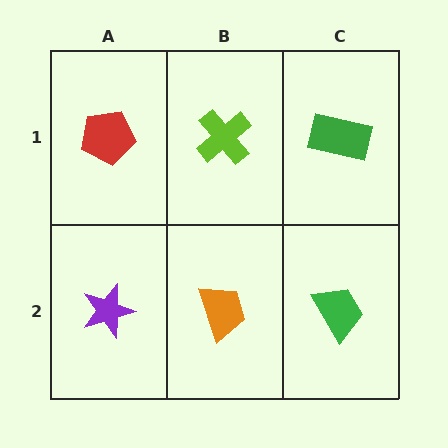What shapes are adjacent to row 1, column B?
An orange trapezoid (row 2, column B), a red pentagon (row 1, column A), a green rectangle (row 1, column C).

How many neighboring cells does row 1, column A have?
2.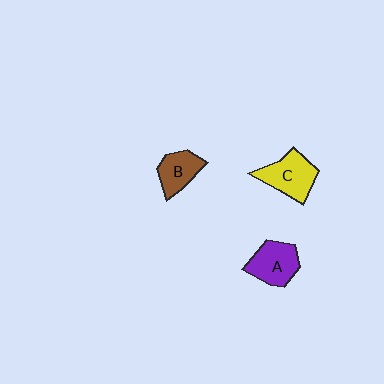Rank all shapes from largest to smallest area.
From largest to smallest: C (yellow), A (purple), B (brown).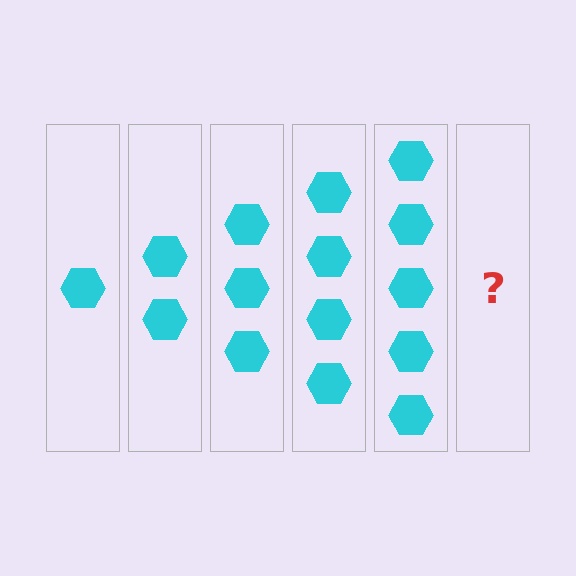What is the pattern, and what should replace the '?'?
The pattern is that each step adds one more hexagon. The '?' should be 6 hexagons.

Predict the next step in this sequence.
The next step is 6 hexagons.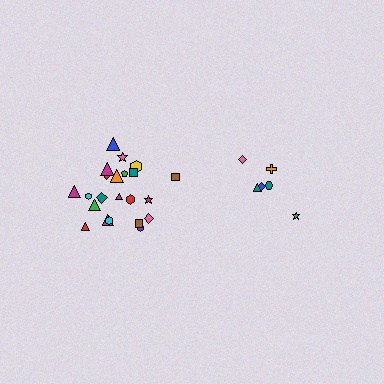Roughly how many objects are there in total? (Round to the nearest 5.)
Roughly 30 objects in total.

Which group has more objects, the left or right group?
The left group.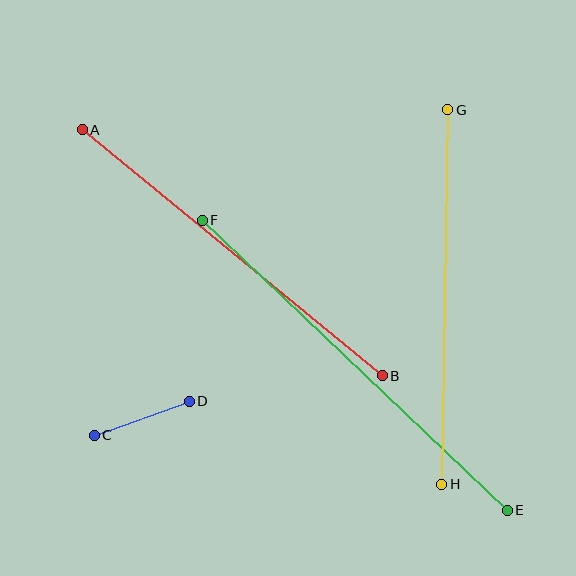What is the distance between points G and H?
The distance is approximately 375 pixels.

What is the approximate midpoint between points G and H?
The midpoint is at approximately (445, 297) pixels.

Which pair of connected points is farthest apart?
Points E and F are farthest apart.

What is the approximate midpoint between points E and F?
The midpoint is at approximately (355, 365) pixels.